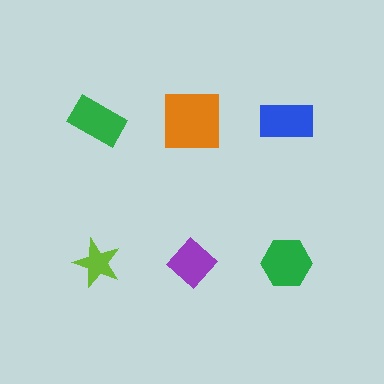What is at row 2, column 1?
A lime star.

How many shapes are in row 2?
3 shapes.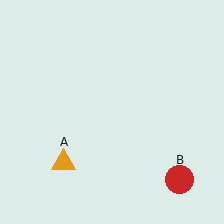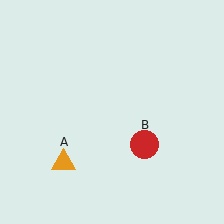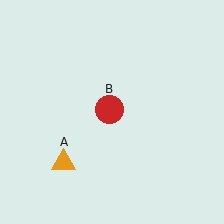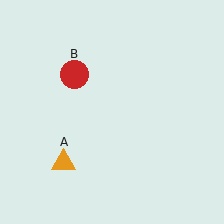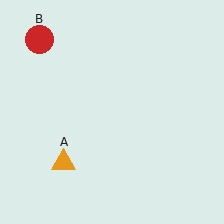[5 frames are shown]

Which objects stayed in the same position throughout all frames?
Orange triangle (object A) remained stationary.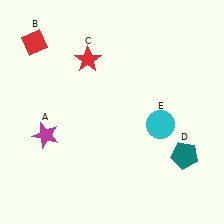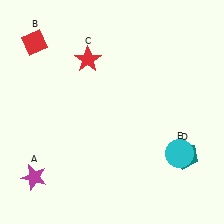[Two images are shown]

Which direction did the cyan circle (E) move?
The cyan circle (E) moved down.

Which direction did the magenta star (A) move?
The magenta star (A) moved down.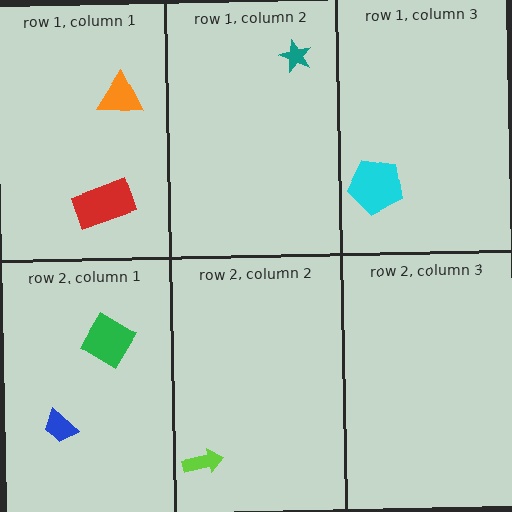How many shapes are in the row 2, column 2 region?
1.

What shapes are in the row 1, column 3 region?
The cyan pentagon.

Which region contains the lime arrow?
The row 2, column 2 region.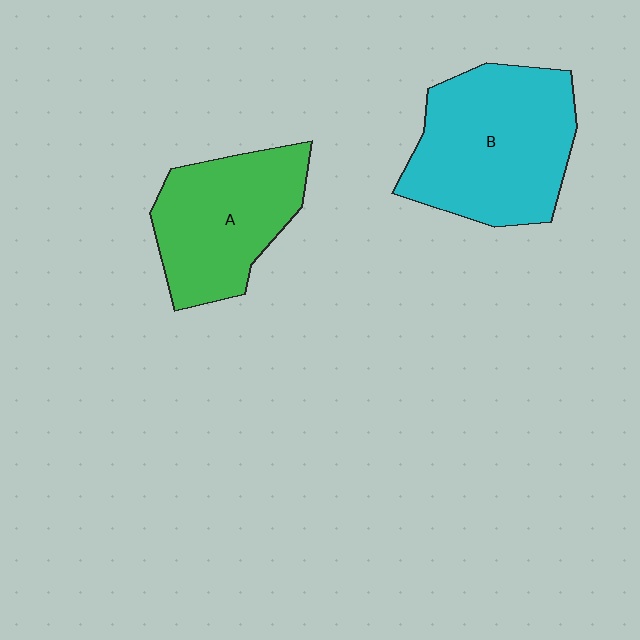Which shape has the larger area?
Shape B (cyan).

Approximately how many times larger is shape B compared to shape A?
Approximately 1.3 times.